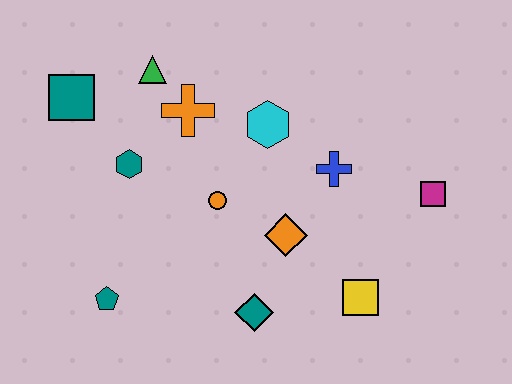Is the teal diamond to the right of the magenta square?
No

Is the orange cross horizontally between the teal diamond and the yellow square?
No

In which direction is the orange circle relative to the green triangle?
The orange circle is below the green triangle.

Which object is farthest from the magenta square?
The teal square is farthest from the magenta square.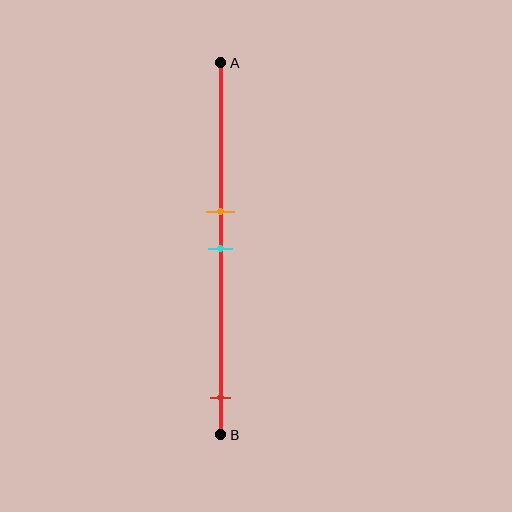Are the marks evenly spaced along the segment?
No, the marks are not evenly spaced.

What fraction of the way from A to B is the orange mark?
The orange mark is approximately 40% (0.4) of the way from A to B.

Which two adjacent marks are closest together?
The orange and cyan marks are the closest adjacent pair.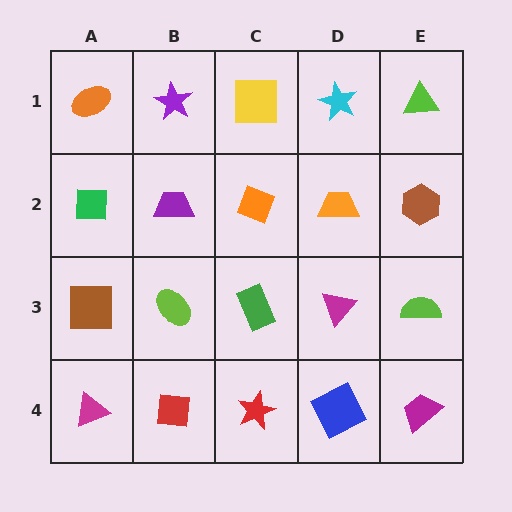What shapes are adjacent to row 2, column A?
An orange ellipse (row 1, column A), a brown square (row 3, column A), a purple trapezoid (row 2, column B).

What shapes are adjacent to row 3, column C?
An orange diamond (row 2, column C), a red star (row 4, column C), a lime ellipse (row 3, column B), a magenta triangle (row 3, column D).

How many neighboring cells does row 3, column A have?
3.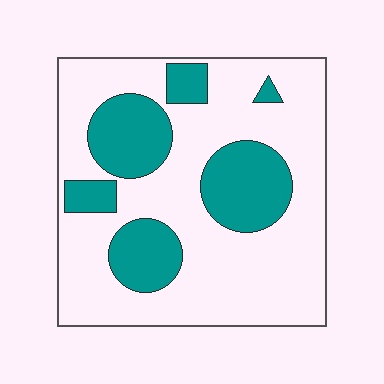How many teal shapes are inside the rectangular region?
6.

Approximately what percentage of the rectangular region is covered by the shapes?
Approximately 30%.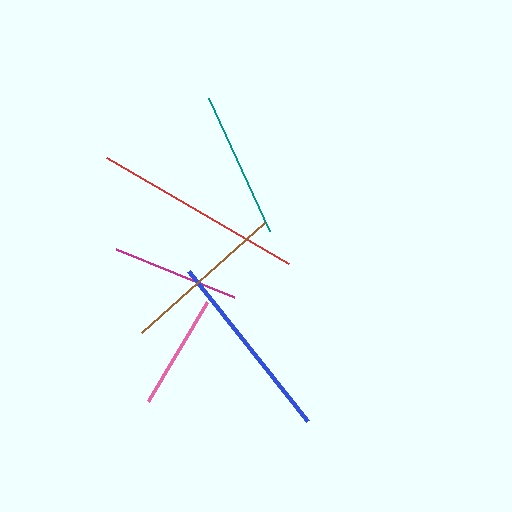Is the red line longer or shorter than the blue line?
The red line is longer than the blue line.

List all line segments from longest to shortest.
From longest to shortest: red, blue, brown, teal, magenta, pink.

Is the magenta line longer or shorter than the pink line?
The magenta line is longer than the pink line.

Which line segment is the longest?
The red line is the longest at approximately 210 pixels.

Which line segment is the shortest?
The pink line is the shortest at approximately 115 pixels.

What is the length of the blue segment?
The blue segment is approximately 191 pixels long.